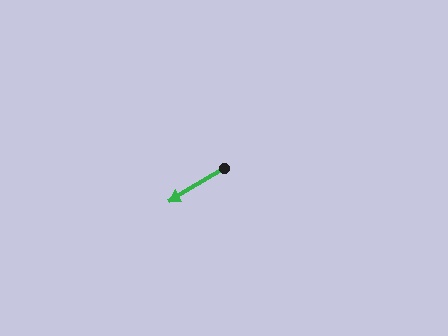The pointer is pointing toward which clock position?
Roughly 8 o'clock.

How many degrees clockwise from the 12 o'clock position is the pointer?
Approximately 239 degrees.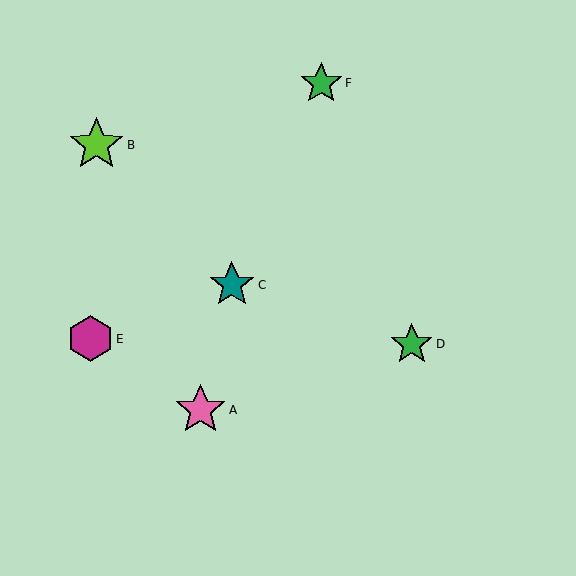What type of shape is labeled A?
Shape A is a pink star.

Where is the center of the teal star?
The center of the teal star is at (232, 285).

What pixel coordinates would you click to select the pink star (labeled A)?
Click at (201, 410) to select the pink star A.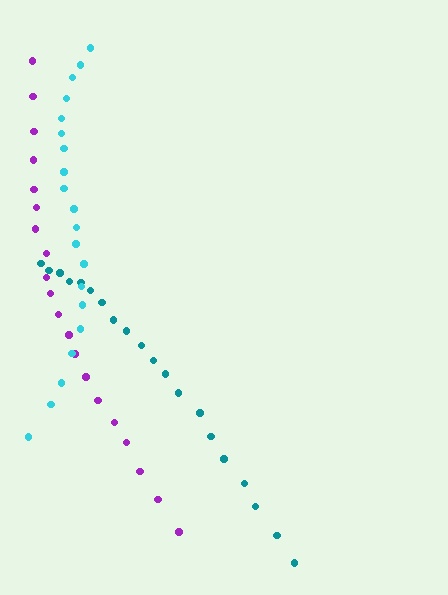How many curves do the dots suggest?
There are 3 distinct paths.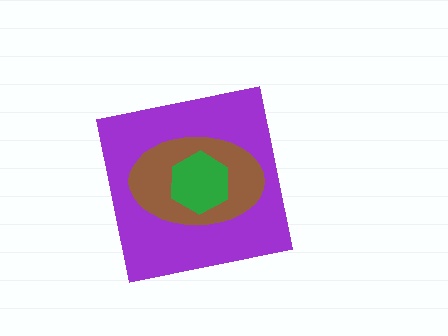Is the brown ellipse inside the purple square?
Yes.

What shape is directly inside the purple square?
The brown ellipse.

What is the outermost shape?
The purple square.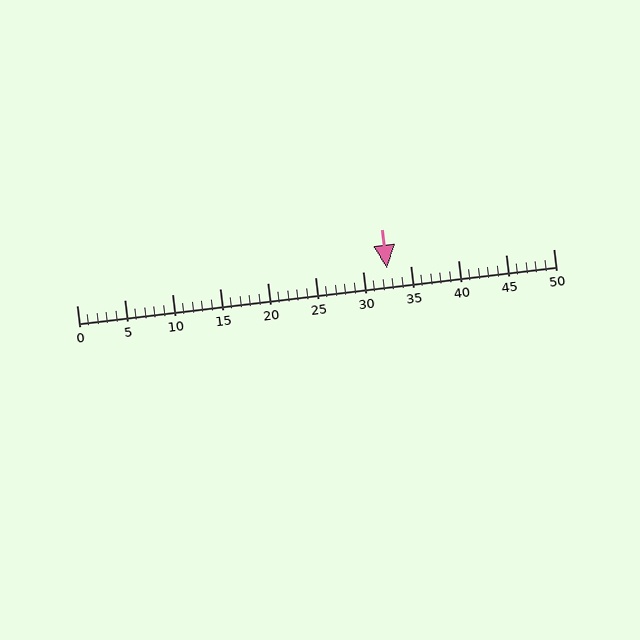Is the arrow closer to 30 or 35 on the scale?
The arrow is closer to 35.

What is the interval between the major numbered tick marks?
The major tick marks are spaced 5 units apart.